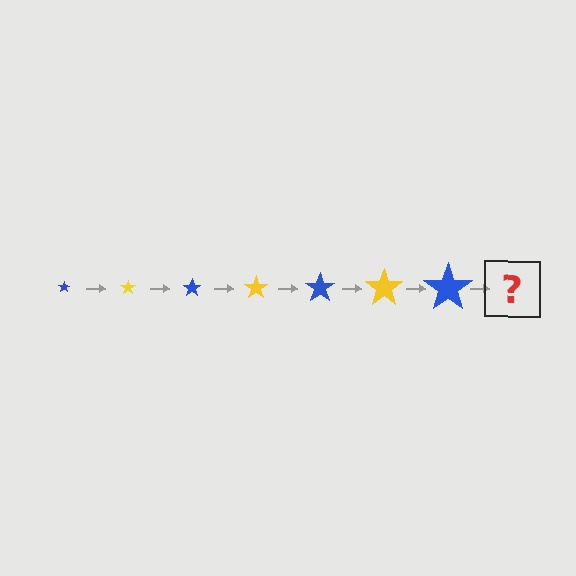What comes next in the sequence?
The next element should be a yellow star, larger than the previous one.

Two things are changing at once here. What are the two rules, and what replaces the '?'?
The two rules are that the star grows larger each step and the color cycles through blue and yellow. The '?' should be a yellow star, larger than the previous one.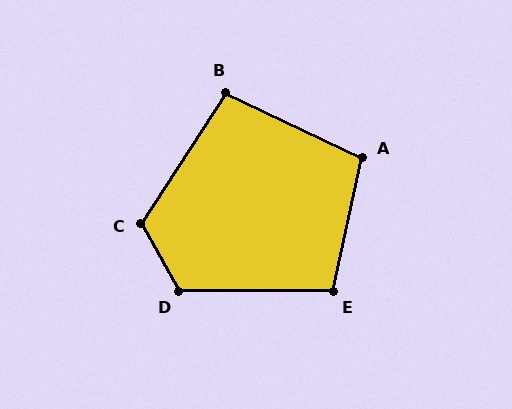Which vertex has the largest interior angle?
D, at approximately 119 degrees.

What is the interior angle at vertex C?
Approximately 118 degrees (obtuse).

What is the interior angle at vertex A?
Approximately 103 degrees (obtuse).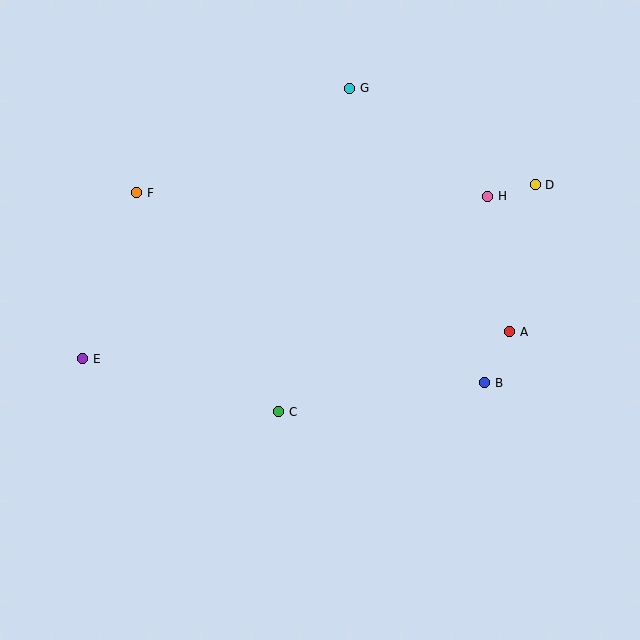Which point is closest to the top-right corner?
Point D is closest to the top-right corner.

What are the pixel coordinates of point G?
Point G is at (350, 88).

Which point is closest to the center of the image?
Point C at (279, 412) is closest to the center.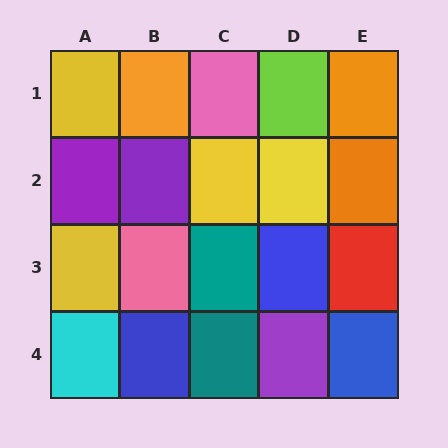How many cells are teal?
2 cells are teal.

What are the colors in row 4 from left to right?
Cyan, blue, teal, purple, blue.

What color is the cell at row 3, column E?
Red.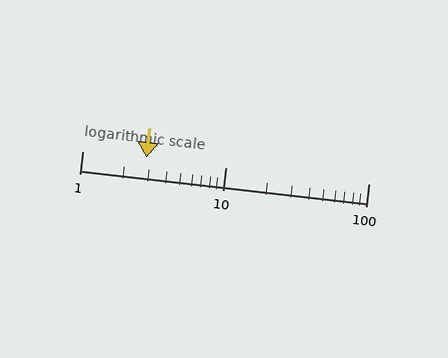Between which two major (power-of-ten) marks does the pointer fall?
The pointer is between 1 and 10.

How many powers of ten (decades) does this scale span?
The scale spans 2 decades, from 1 to 100.